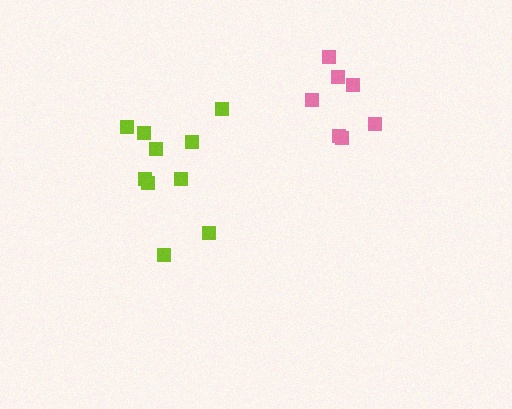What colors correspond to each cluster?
The clusters are colored: lime, pink.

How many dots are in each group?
Group 1: 10 dots, Group 2: 7 dots (17 total).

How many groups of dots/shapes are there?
There are 2 groups.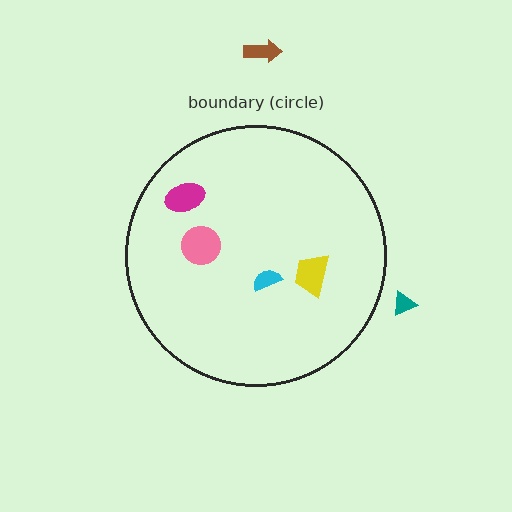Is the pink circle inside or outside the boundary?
Inside.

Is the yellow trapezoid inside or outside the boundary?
Inside.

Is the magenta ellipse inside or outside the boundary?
Inside.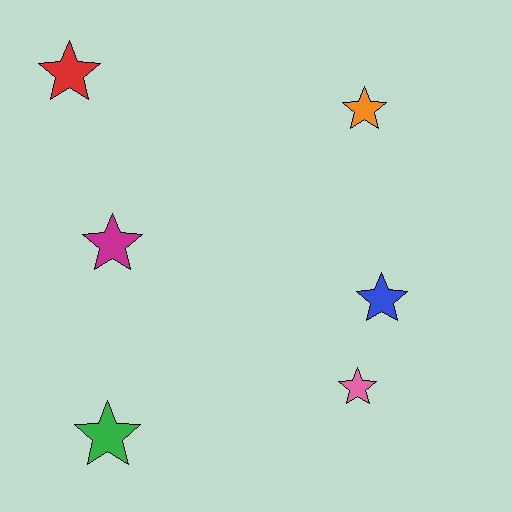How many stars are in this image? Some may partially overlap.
There are 6 stars.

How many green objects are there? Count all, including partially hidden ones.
There is 1 green object.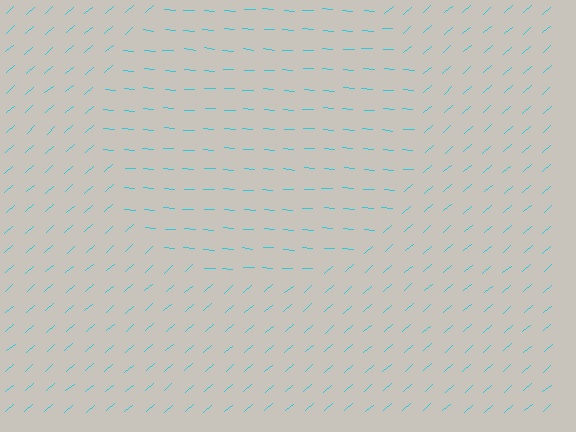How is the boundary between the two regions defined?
The boundary is defined purely by a change in line orientation (approximately 45 degrees difference). All lines are the same color and thickness.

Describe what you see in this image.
The image is filled with small cyan line segments. A circle region in the image has lines oriented differently from the surrounding lines, creating a visible texture boundary.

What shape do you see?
I see a circle.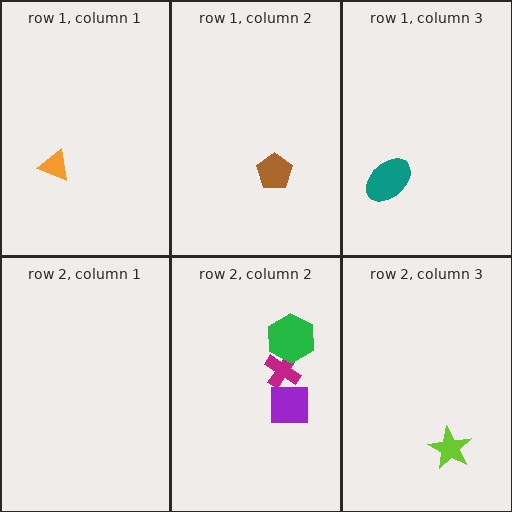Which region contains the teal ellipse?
The row 1, column 3 region.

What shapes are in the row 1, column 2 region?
The brown pentagon.